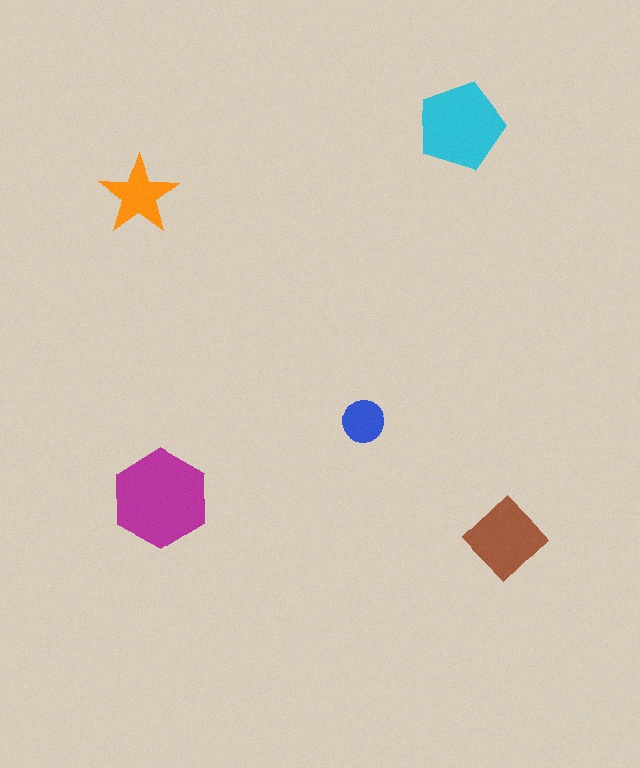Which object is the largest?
The magenta hexagon.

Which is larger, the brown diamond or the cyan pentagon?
The cyan pentagon.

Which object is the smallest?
The blue circle.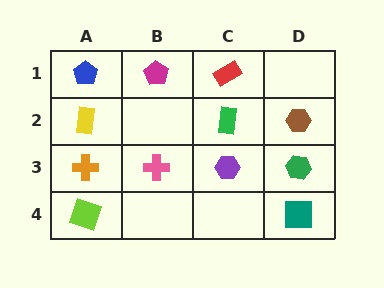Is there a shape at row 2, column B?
No, that cell is empty.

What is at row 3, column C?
A purple hexagon.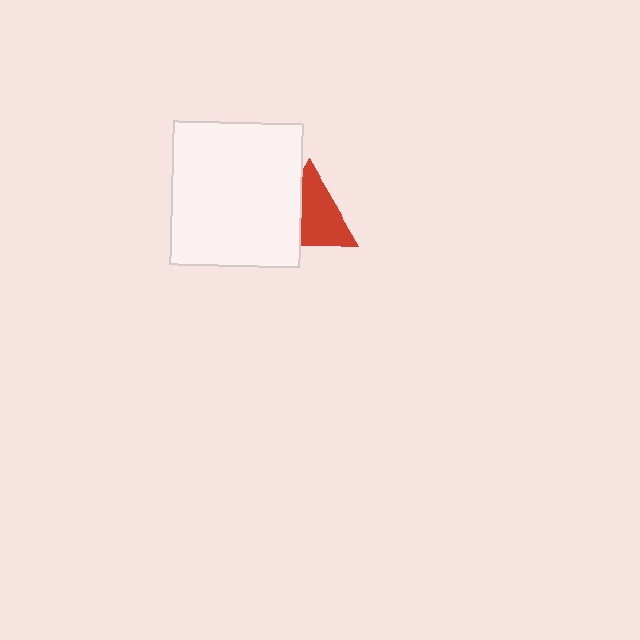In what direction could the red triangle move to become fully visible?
The red triangle could move right. That would shift it out from behind the white rectangle entirely.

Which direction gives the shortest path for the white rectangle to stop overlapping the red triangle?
Moving left gives the shortest separation.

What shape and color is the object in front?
The object in front is a white rectangle.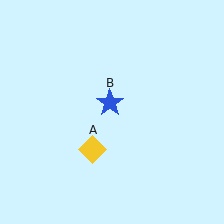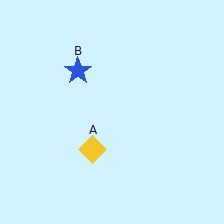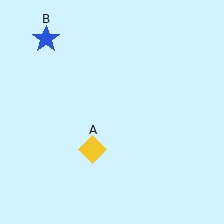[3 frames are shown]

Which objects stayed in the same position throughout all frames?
Yellow diamond (object A) remained stationary.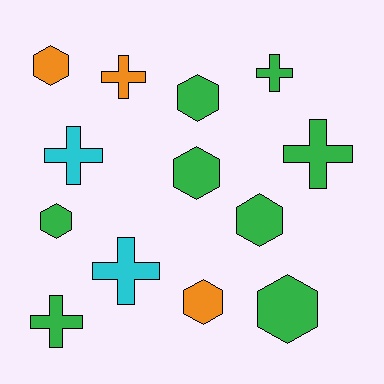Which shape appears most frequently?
Hexagon, with 7 objects.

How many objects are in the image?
There are 13 objects.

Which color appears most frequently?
Green, with 8 objects.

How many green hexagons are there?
There are 5 green hexagons.